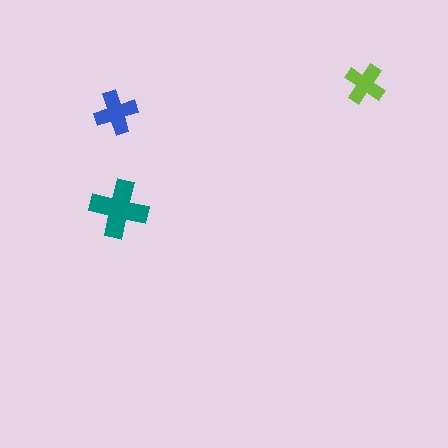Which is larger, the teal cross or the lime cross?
The teal one.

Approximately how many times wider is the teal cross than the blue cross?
About 1.5 times wider.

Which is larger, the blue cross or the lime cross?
The blue one.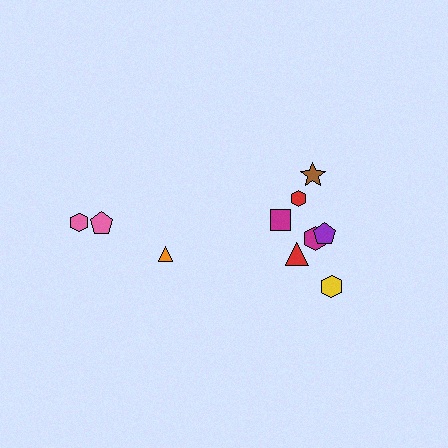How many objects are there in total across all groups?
There are 10 objects.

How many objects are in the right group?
There are 7 objects.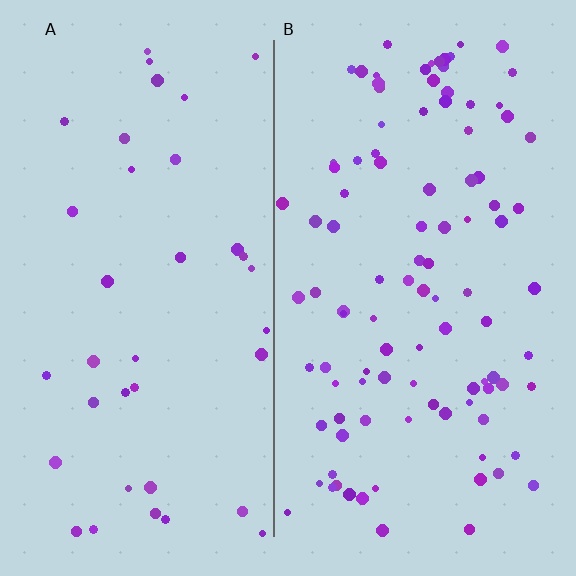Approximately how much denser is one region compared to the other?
Approximately 2.7× — region B over region A.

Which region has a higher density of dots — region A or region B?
B (the right).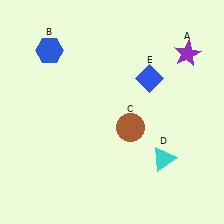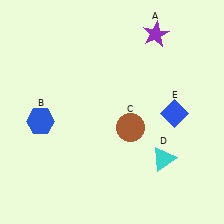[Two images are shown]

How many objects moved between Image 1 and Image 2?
3 objects moved between the two images.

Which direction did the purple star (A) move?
The purple star (A) moved left.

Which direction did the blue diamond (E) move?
The blue diamond (E) moved down.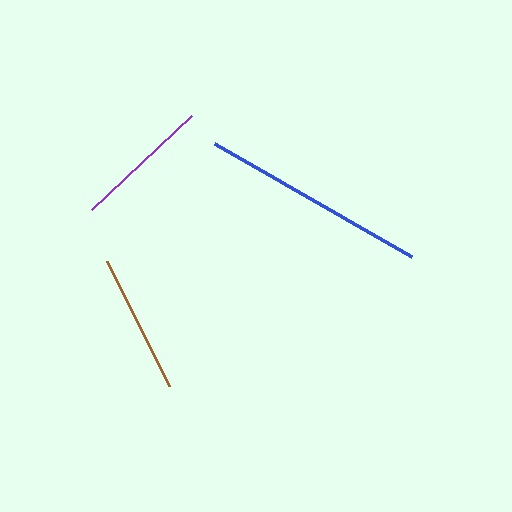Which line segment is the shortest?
The purple line is the shortest at approximately 137 pixels.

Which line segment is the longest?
The blue line is the longest at approximately 227 pixels.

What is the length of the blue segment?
The blue segment is approximately 227 pixels long.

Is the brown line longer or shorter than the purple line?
The brown line is longer than the purple line.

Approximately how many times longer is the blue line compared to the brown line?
The blue line is approximately 1.6 times the length of the brown line.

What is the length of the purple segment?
The purple segment is approximately 137 pixels long.